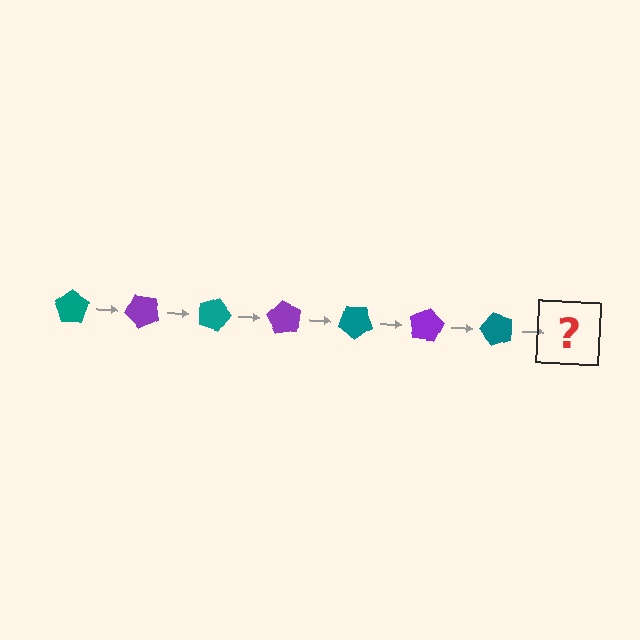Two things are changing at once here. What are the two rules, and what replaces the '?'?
The two rules are that it rotates 45 degrees each step and the color cycles through teal and purple. The '?' should be a purple pentagon, rotated 315 degrees from the start.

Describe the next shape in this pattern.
It should be a purple pentagon, rotated 315 degrees from the start.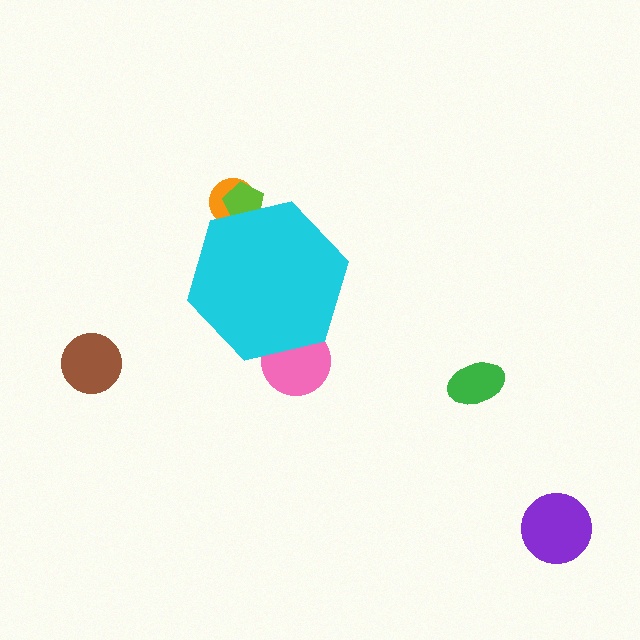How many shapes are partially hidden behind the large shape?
3 shapes are partially hidden.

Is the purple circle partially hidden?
No, the purple circle is fully visible.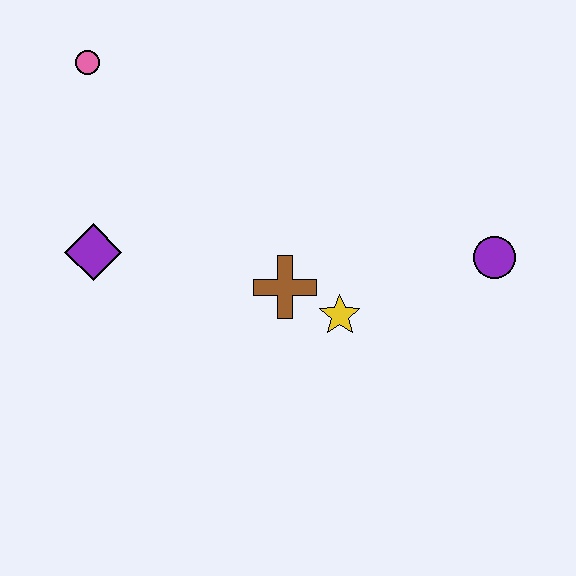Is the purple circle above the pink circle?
No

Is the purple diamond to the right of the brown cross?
No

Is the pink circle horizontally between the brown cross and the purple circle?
No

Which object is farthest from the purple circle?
The pink circle is farthest from the purple circle.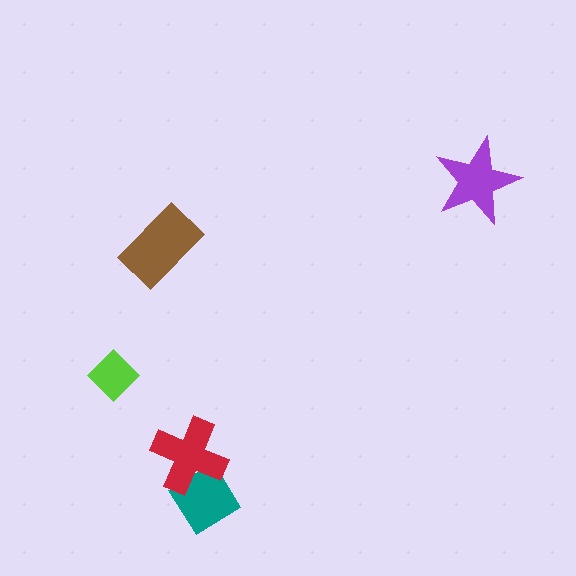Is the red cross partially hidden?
No, no other shape covers it.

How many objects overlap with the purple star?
0 objects overlap with the purple star.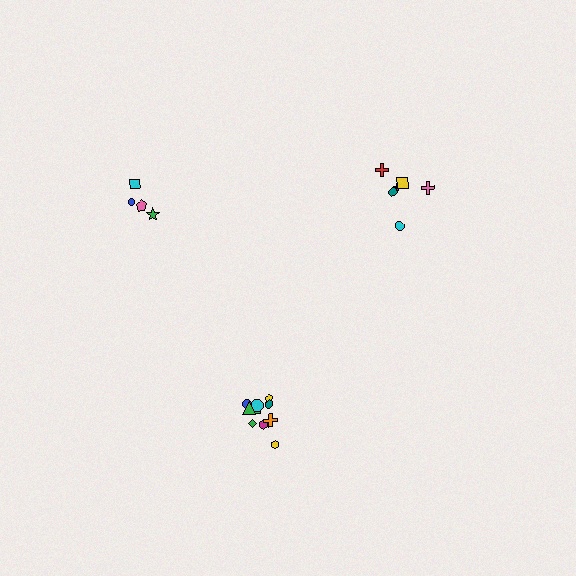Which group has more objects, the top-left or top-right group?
The top-right group.